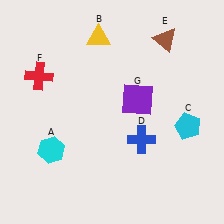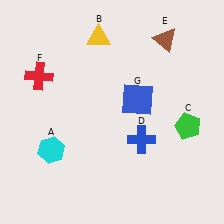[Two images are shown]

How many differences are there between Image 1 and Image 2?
There are 2 differences between the two images.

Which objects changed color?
C changed from cyan to green. G changed from purple to blue.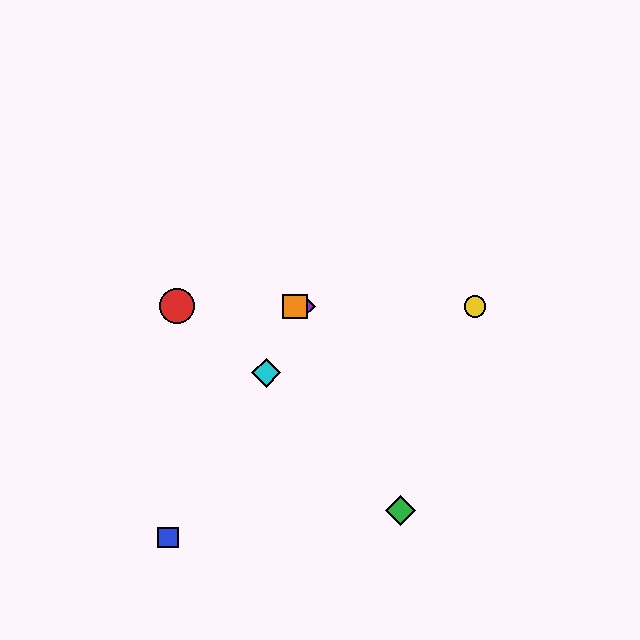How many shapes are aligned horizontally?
4 shapes (the red circle, the yellow circle, the purple diamond, the orange square) are aligned horizontally.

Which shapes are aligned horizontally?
The red circle, the yellow circle, the purple diamond, the orange square are aligned horizontally.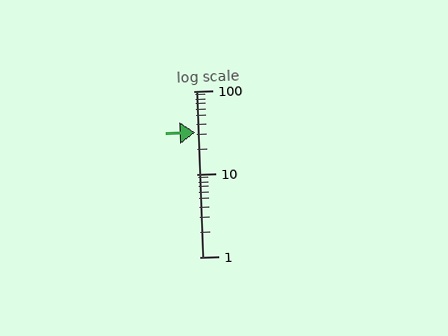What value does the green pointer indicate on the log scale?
The pointer indicates approximately 32.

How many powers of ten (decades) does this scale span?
The scale spans 2 decades, from 1 to 100.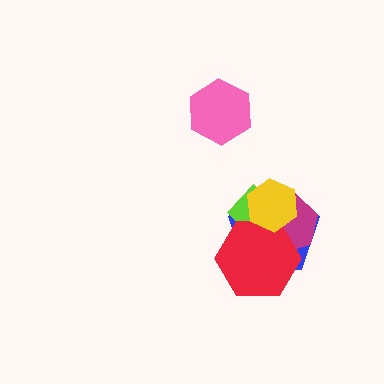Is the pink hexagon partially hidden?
No, no other shape covers it.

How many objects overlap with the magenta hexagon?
4 objects overlap with the magenta hexagon.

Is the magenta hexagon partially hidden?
Yes, it is partially covered by another shape.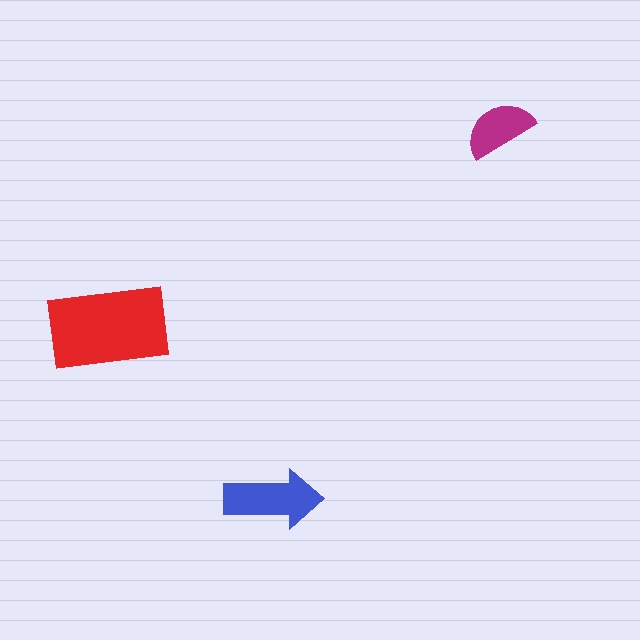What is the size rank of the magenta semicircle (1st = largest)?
3rd.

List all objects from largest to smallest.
The red rectangle, the blue arrow, the magenta semicircle.